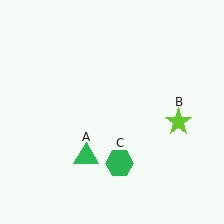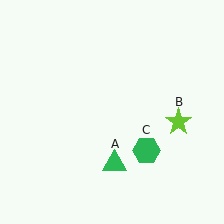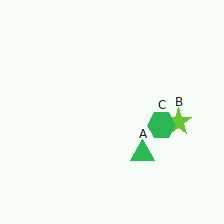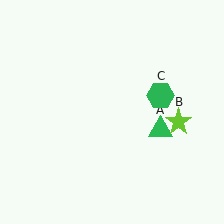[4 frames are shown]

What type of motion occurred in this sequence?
The green triangle (object A), green hexagon (object C) rotated counterclockwise around the center of the scene.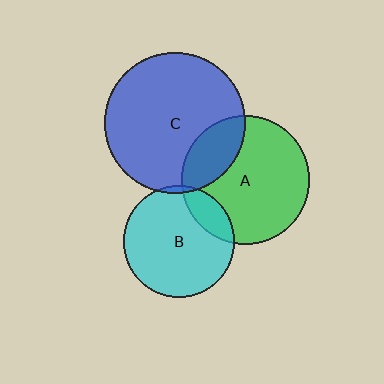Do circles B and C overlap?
Yes.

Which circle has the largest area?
Circle C (blue).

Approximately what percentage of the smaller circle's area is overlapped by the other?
Approximately 5%.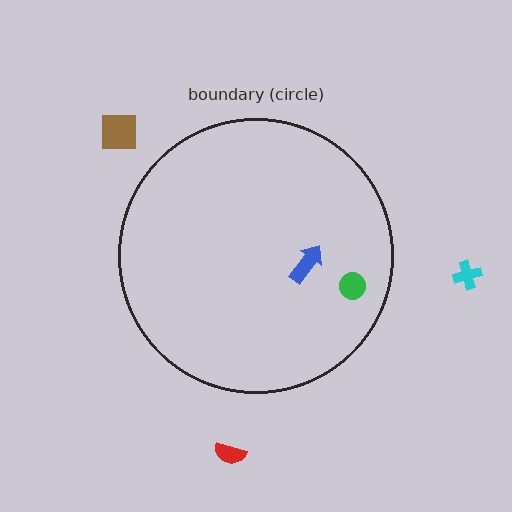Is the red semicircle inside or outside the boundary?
Outside.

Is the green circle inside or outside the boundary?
Inside.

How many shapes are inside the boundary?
2 inside, 3 outside.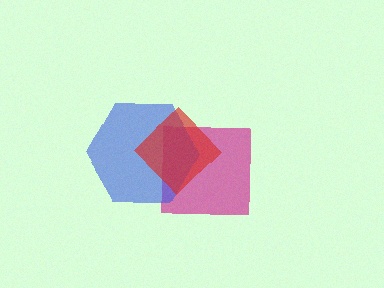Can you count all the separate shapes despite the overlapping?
Yes, there are 3 separate shapes.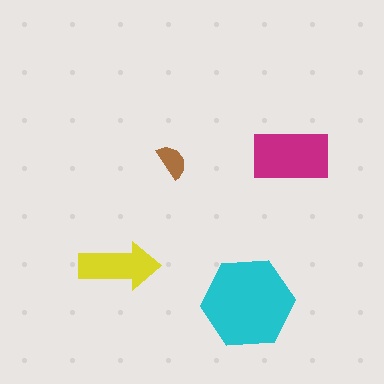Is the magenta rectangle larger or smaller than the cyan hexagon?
Smaller.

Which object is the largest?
The cyan hexagon.